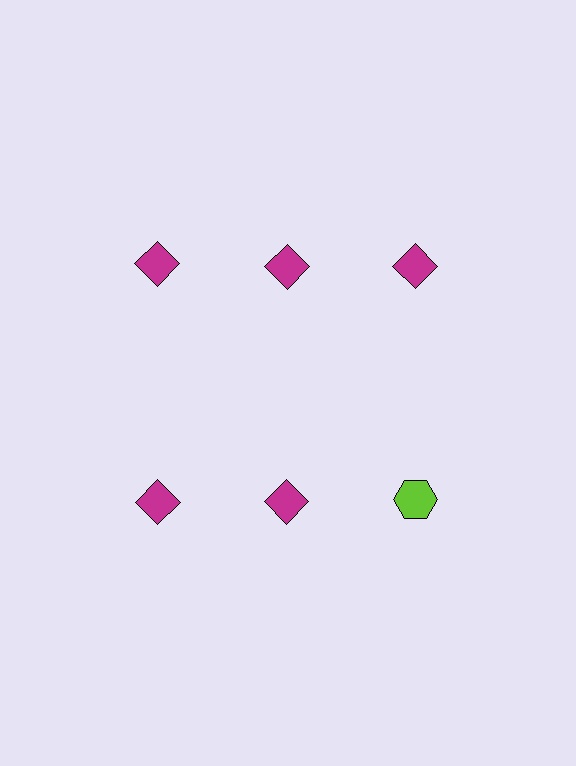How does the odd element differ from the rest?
It differs in both color (lime instead of magenta) and shape (hexagon instead of diamond).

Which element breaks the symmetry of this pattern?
The lime hexagon in the second row, center column breaks the symmetry. All other shapes are magenta diamonds.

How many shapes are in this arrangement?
There are 6 shapes arranged in a grid pattern.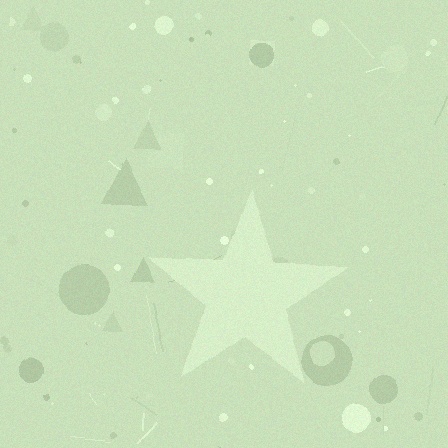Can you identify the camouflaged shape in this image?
The camouflaged shape is a star.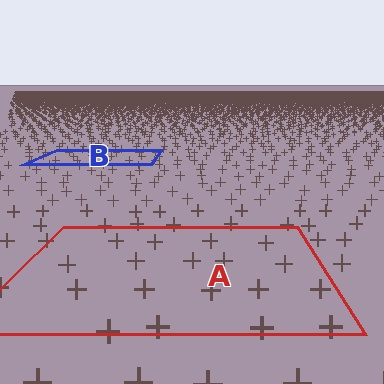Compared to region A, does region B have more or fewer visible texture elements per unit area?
Region B has more texture elements per unit area — they are packed more densely because it is farther away.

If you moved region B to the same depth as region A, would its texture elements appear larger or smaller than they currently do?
They would appear larger. At a closer depth, the same texture elements are projected at a bigger on-screen size.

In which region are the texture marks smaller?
The texture marks are smaller in region B, because it is farther away.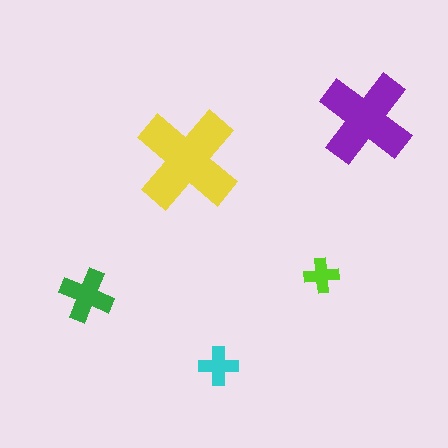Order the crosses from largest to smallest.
the yellow one, the purple one, the green one, the cyan one, the lime one.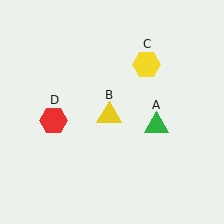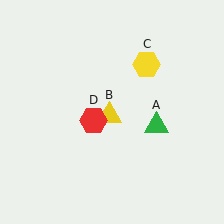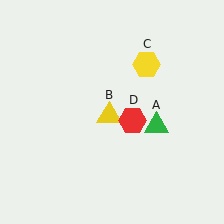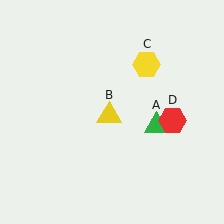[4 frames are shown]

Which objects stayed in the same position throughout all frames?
Green triangle (object A) and yellow triangle (object B) and yellow hexagon (object C) remained stationary.